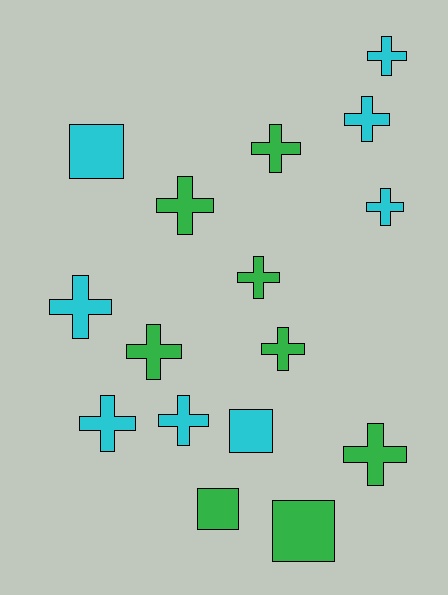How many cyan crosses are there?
There are 6 cyan crosses.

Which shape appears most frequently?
Cross, with 12 objects.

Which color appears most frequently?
Cyan, with 8 objects.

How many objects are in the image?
There are 16 objects.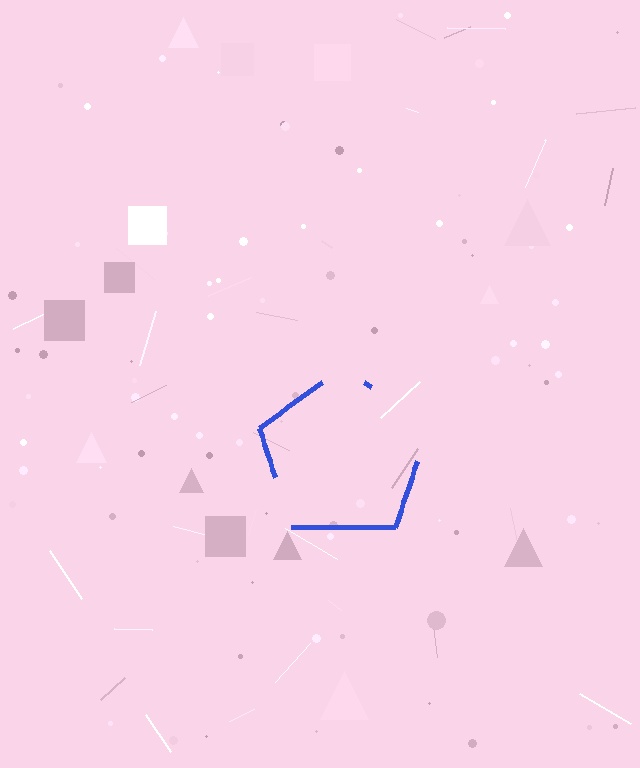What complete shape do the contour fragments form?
The contour fragments form a pentagon.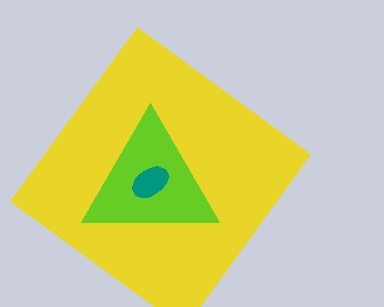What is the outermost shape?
The yellow diamond.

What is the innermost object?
The teal ellipse.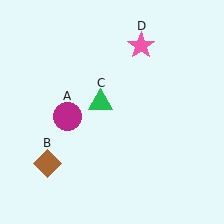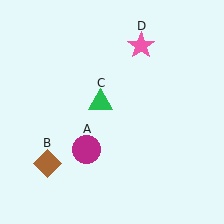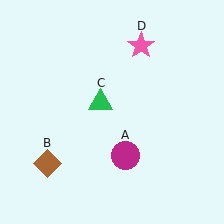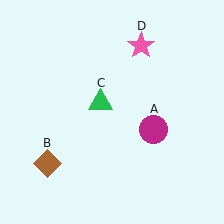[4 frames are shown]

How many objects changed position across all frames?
1 object changed position: magenta circle (object A).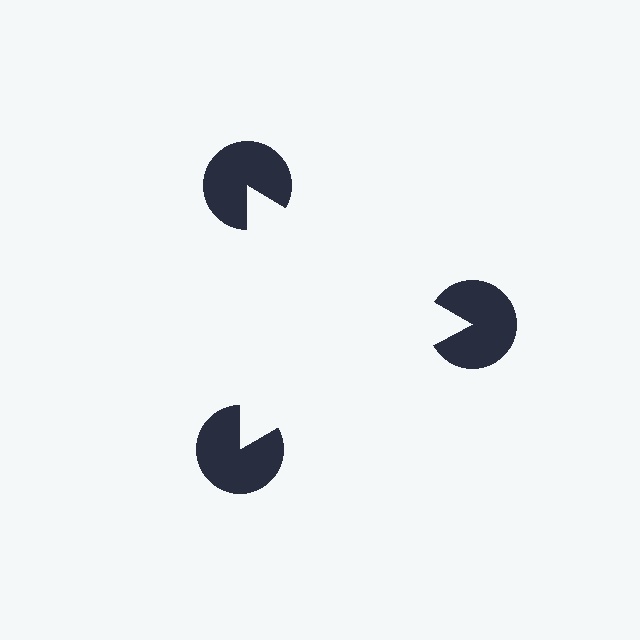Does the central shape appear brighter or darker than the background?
It typically appears slightly brighter than the background, even though no actual brightness change is drawn.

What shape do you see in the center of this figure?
An illusory triangle — its edges are inferred from the aligned wedge cuts in the pac-man discs, not physically drawn.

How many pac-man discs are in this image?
There are 3 — one at each vertex of the illusory triangle.